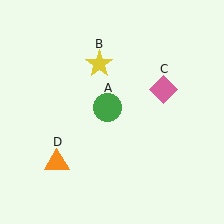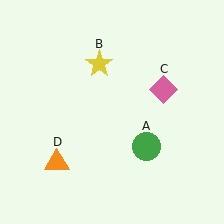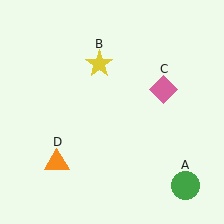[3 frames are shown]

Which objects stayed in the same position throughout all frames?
Yellow star (object B) and pink diamond (object C) and orange triangle (object D) remained stationary.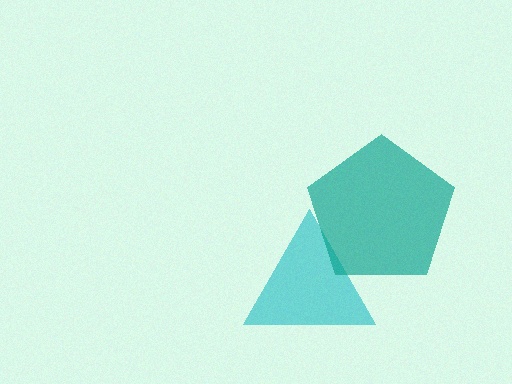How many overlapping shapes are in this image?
There are 2 overlapping shapes in the image.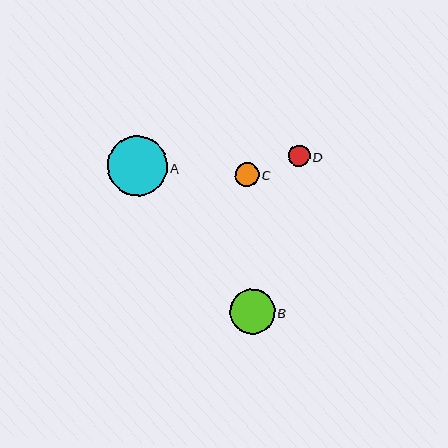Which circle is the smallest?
Circle D is the smallest with a size of approximately 21 pixels.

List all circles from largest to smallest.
From largest to smallest: A, B, C, D.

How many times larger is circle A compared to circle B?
Circle A is approximately 1.3 times the size of circle B.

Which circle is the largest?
Circle A is the largest with a size of approximately 60 pixels.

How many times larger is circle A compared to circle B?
Circle A is approximately 1.3 times the size of circle B.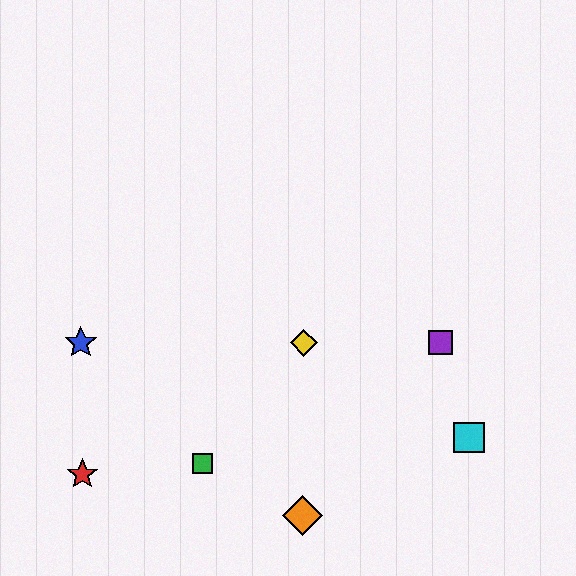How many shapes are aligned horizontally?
3 shapes (the blue star, the yellow diamond, the purple square) are aligned horizontally.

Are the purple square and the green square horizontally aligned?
No, the purple square is at y≈343 and the green square is at y≈463.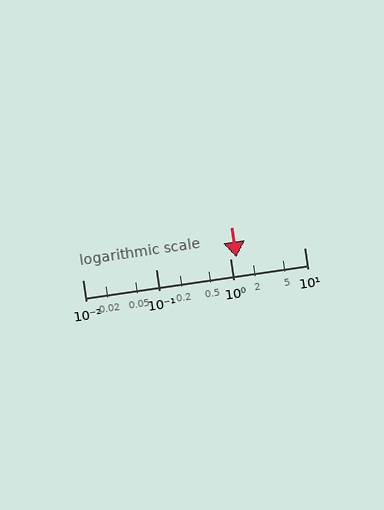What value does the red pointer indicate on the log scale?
The pointer indicates approximately 1.2.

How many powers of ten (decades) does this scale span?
The scale spans 3 decades, from 0.01 to 10.